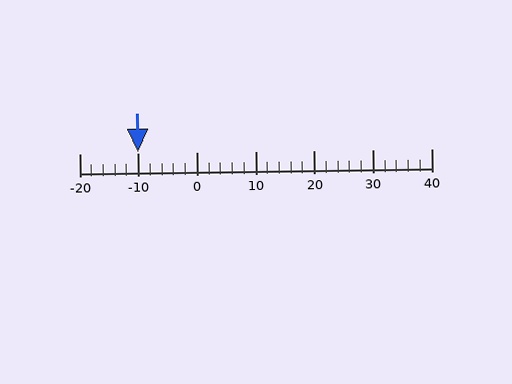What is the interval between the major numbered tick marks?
The major tick marks are spaced 10 units apart.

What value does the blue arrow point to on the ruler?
The blue arrow points to approximately -10.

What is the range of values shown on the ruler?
The ruler shows values from -20 to 40.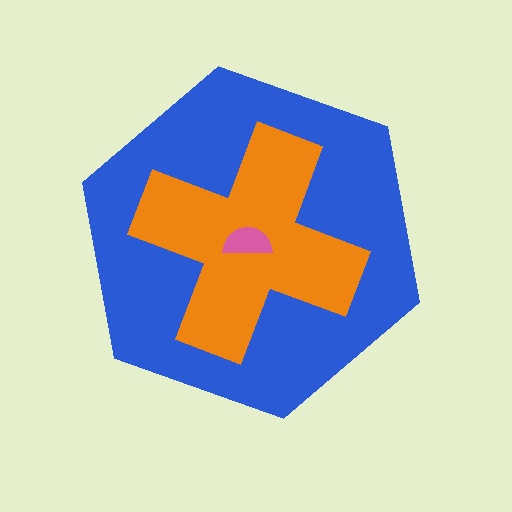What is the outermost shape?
The blue hexagon.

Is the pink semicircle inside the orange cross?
Yes.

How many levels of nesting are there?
3.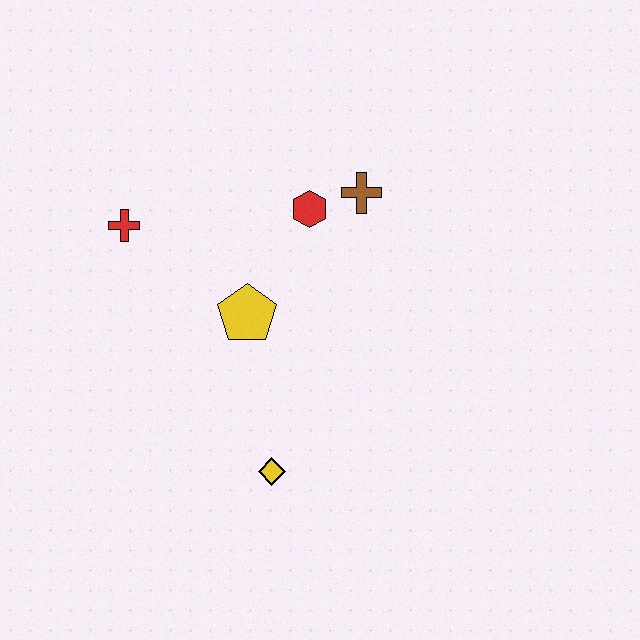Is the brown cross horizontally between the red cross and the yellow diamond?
No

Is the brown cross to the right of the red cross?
Yes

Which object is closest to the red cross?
The yellow pentagon is closest to the red cross.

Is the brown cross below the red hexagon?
No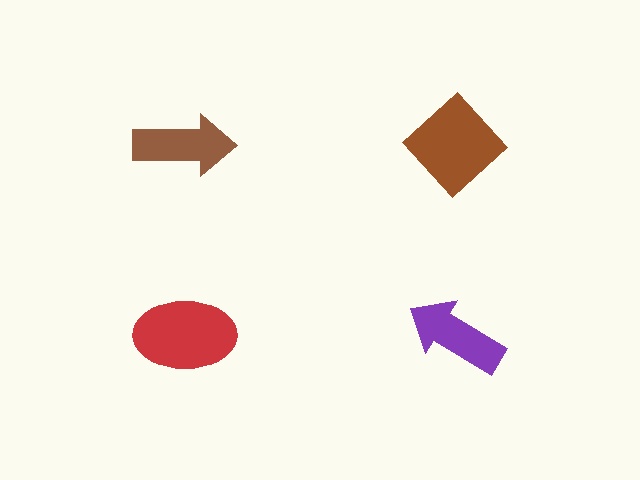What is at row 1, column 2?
A brown diamond.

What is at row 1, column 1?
A brown arrow.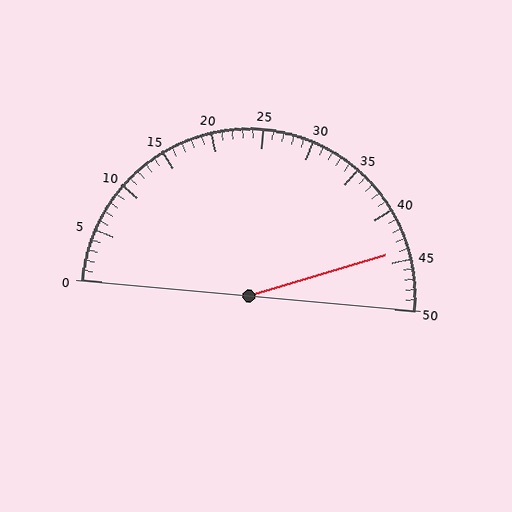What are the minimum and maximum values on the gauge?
The gauge ranges from 0 to 50.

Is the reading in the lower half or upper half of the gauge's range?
The reading is in the upper half of the range (0 to 50).